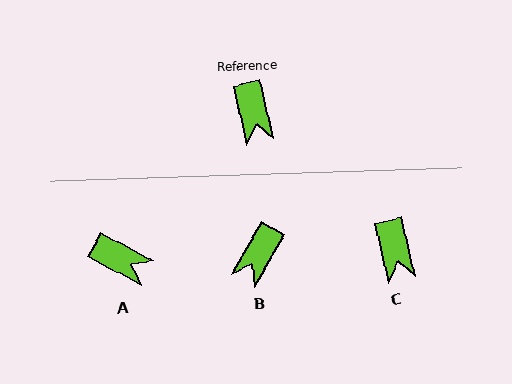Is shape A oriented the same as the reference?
No, it is off by about 49 degrees.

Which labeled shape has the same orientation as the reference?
C.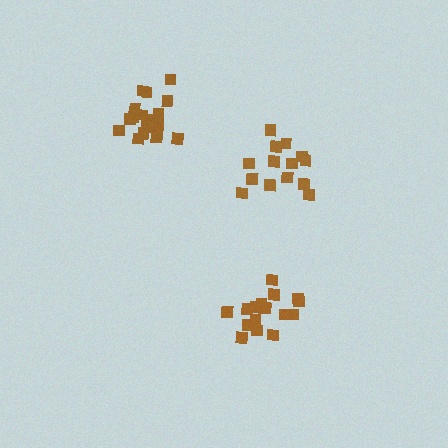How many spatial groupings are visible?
There are 3 spatial groupings.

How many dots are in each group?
Group 1: 18 dots, Group 2: 17 dots, Group 3: 14 dots (49 total).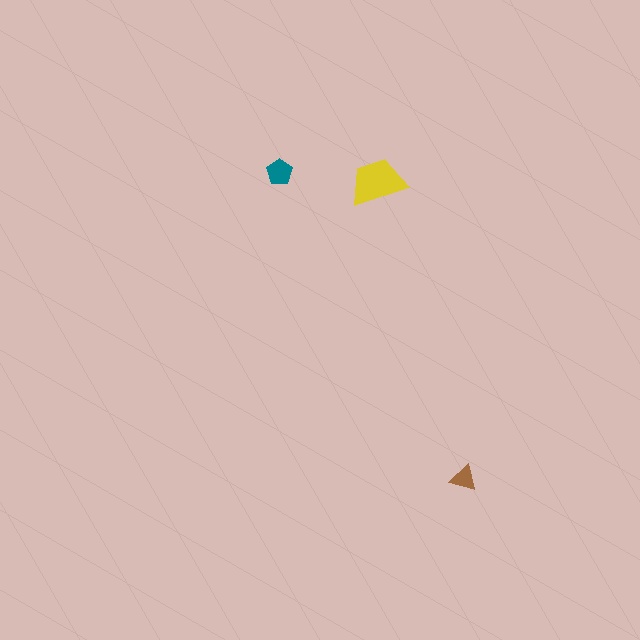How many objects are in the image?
There are 3 objects in the image.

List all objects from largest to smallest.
The yellow trapezoid, the teal pentagon, the brown triangle.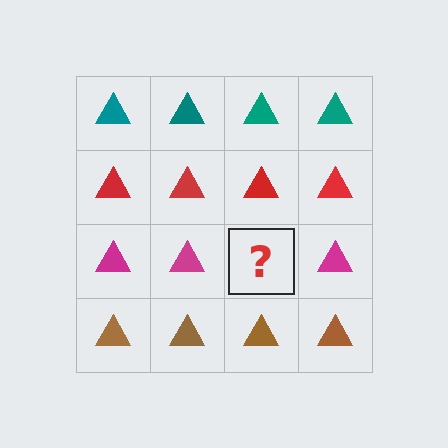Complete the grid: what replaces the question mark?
The question mark should be replaced with a magenta triangle.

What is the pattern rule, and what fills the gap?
The rule is that each row has a consistent color. The gap should be filled with a magenta triangle.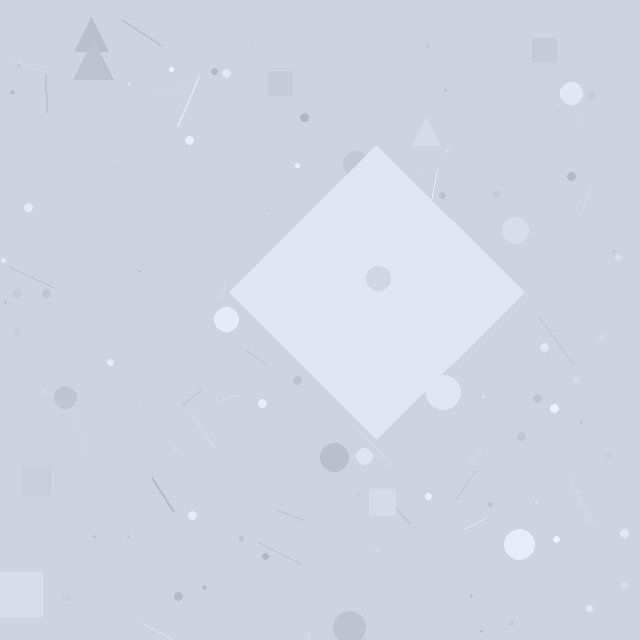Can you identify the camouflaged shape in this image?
The camouflaged shape is a diamond.